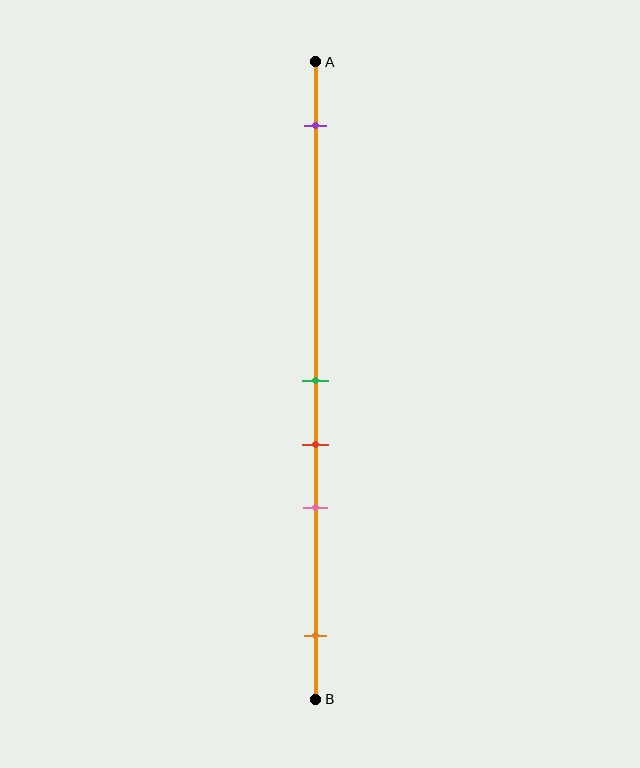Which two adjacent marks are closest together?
The green and red marks are the closest adjacent pair.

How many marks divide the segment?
There are 5 marks dividing the segment.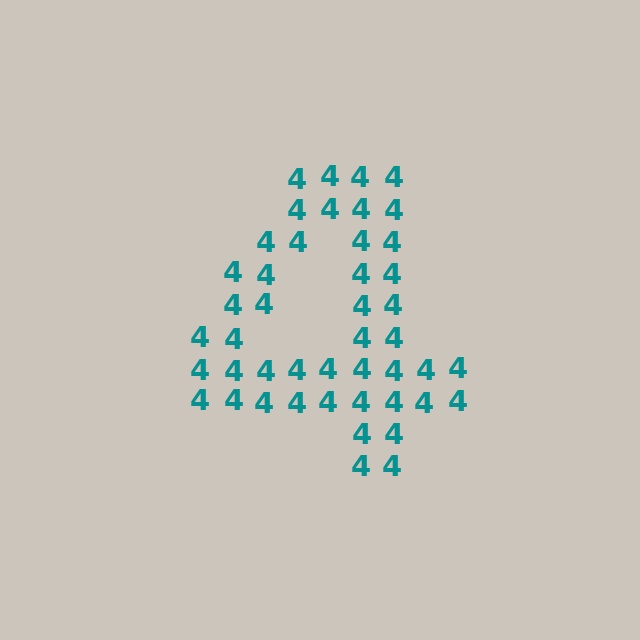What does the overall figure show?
The overall figure shows the digit 4.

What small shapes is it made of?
It is made of small digit 4's.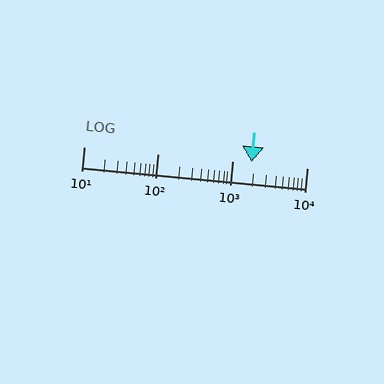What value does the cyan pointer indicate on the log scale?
The pointer indicates approximately 1800.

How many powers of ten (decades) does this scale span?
The scale spans 3 decades, from 10 to 10000.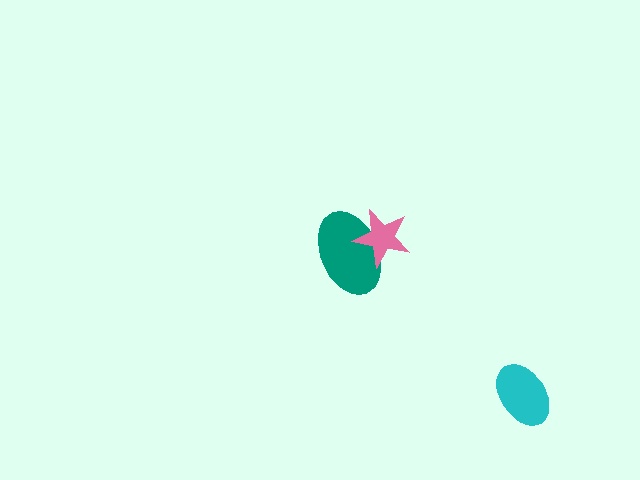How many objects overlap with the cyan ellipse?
0 objects overlap with the cyan ellipse.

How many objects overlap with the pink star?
1 object overlaps with the pink star.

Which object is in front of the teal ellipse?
The pink star is in front of the teal ellipse.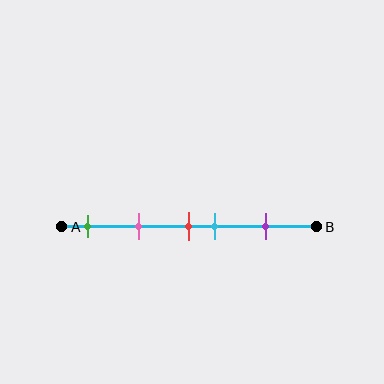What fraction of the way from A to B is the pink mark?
The pink mark is approximately 30% (0.3) of the way from A to B.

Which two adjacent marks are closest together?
The red and cyan marks are the closest adjacent pair.